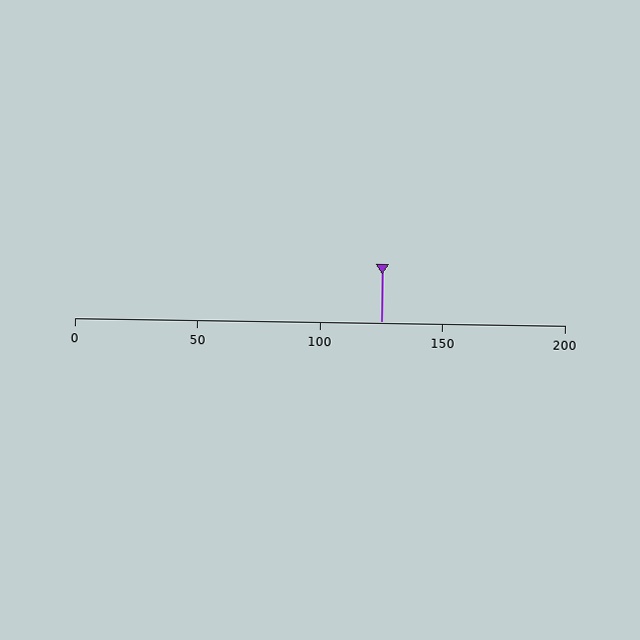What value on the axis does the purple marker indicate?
The marker indicates approximately 125.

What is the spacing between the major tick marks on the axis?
The major ticks are spaced 50 apart.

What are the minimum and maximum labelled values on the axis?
The axis runs from 0 to 200.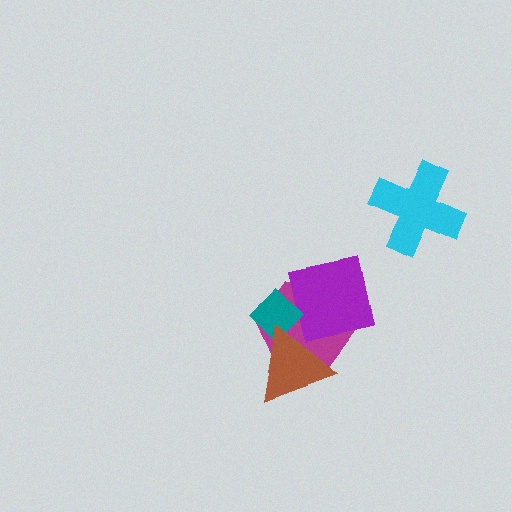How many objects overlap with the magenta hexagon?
3 objects overlap with the magenta hexagon.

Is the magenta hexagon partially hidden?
Yes, it is partially covered by another shape.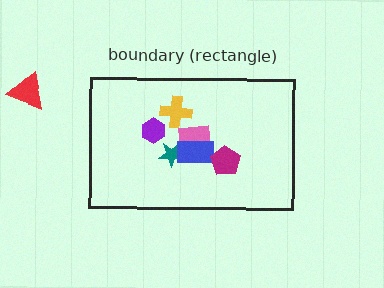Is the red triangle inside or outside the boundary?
Outside.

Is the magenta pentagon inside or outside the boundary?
Inside.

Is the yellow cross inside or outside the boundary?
Inside.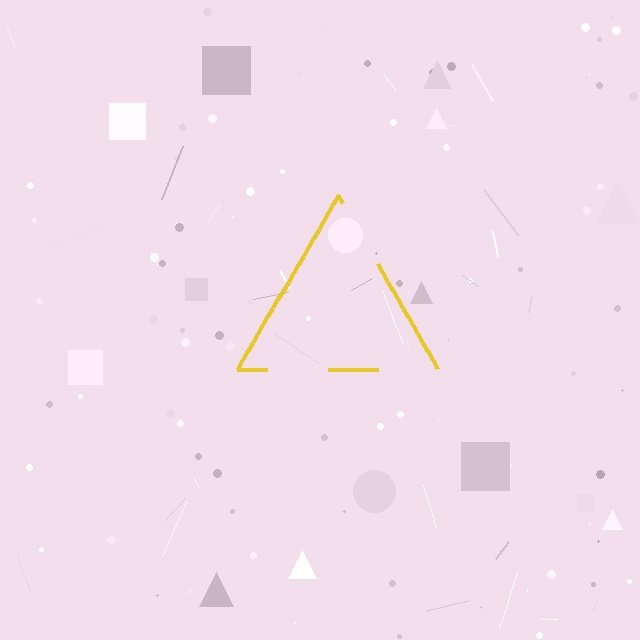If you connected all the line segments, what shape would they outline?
They would outline a triangle.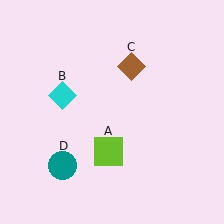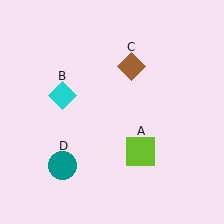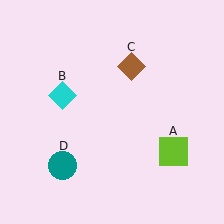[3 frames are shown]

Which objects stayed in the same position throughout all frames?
Cyan diamond (object B) and brown diamond (object C) and teal circle (object D) remained stationary.